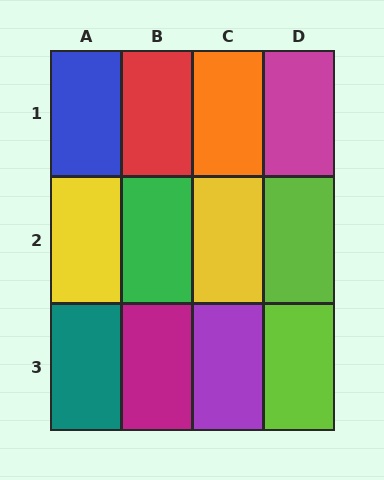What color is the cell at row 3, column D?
Lime.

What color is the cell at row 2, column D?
Lime.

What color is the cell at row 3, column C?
Purple.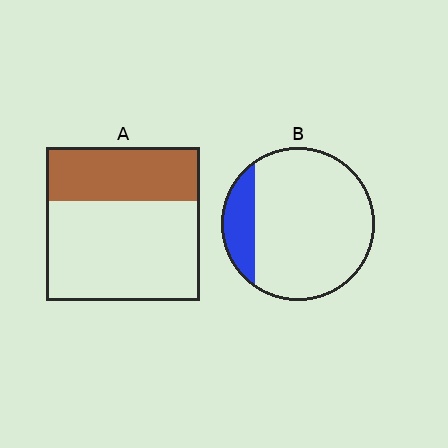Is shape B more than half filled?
No.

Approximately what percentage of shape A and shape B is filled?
A is approximately 35% and B is approximately 15%.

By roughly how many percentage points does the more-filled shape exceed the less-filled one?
By roughly 20 percentage points (A over B).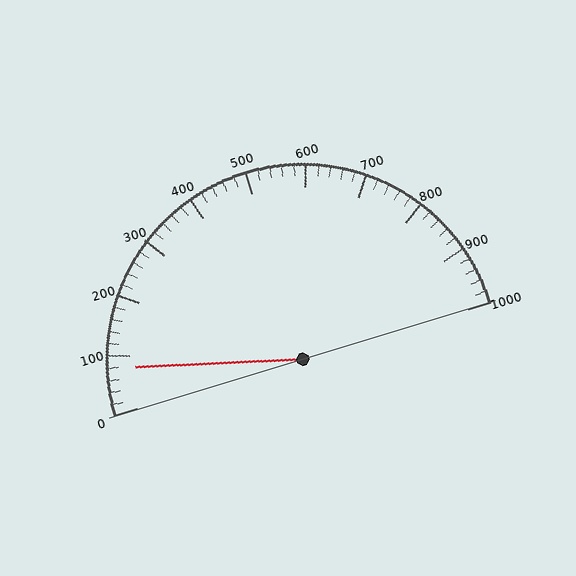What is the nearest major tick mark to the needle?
The nearest major tick mark is 100.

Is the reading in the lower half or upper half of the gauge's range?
The reading is in the lower half of the range (0 to 1000).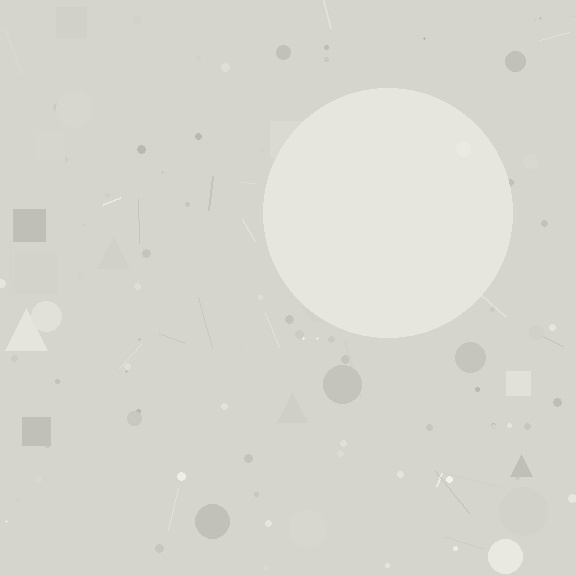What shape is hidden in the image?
A circle is hidden in the image.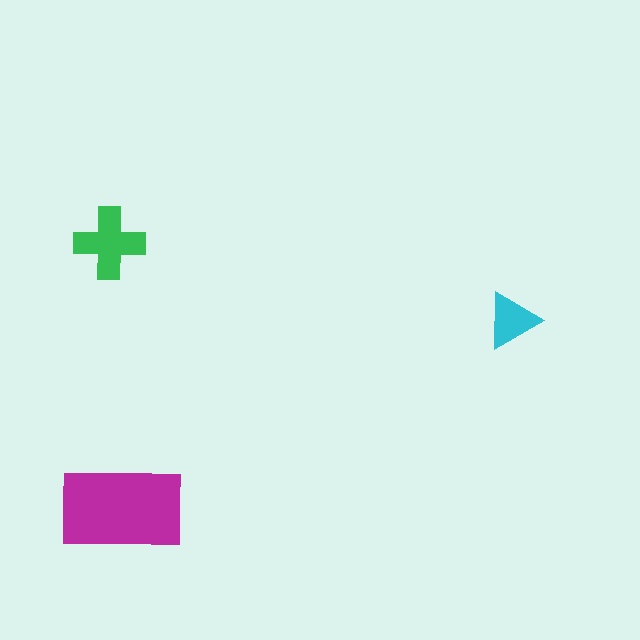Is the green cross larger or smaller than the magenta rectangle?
Smaller.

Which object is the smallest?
The cyan triangle.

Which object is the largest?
The magenta rectangle.